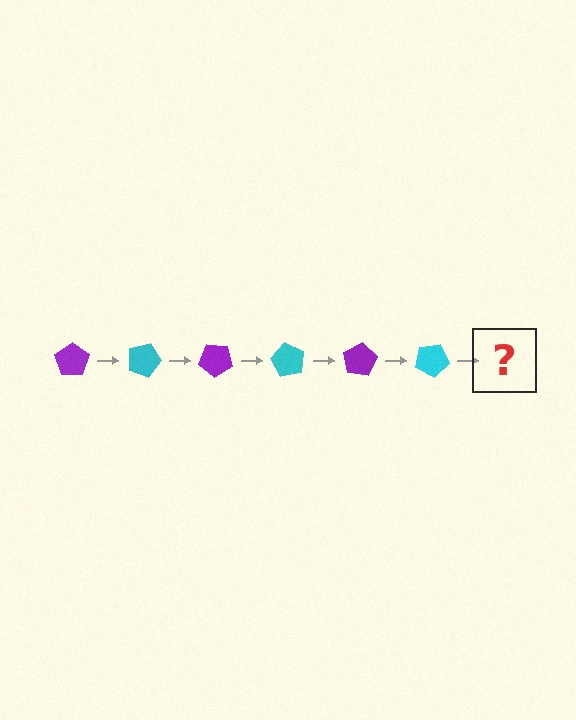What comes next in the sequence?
The next element should be a purple pentagon, rotated 120 degrees from the start.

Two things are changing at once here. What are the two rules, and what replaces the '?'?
The two rules are that it rotates 20 degrees each step and the color cycles through purple and cyan. The '?' should be a purple pentagon, rotated 120 degrees from the start.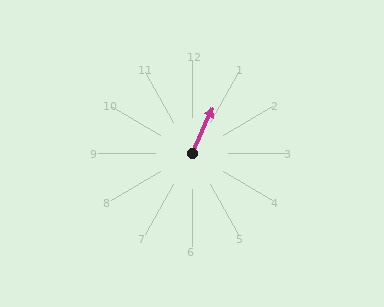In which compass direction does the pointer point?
Northeast.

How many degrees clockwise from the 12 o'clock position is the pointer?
Approximately 24 degrees.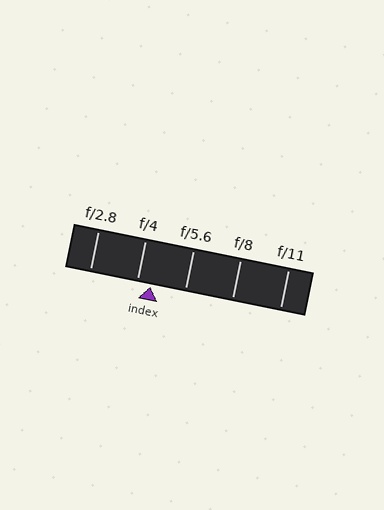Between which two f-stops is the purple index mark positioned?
The index mark is between f/4 and f/5.6.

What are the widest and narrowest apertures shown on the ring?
The widest aperture shown is f/2.8 and the narrowest is f/11.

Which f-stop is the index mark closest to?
The index mark is closest to f/4.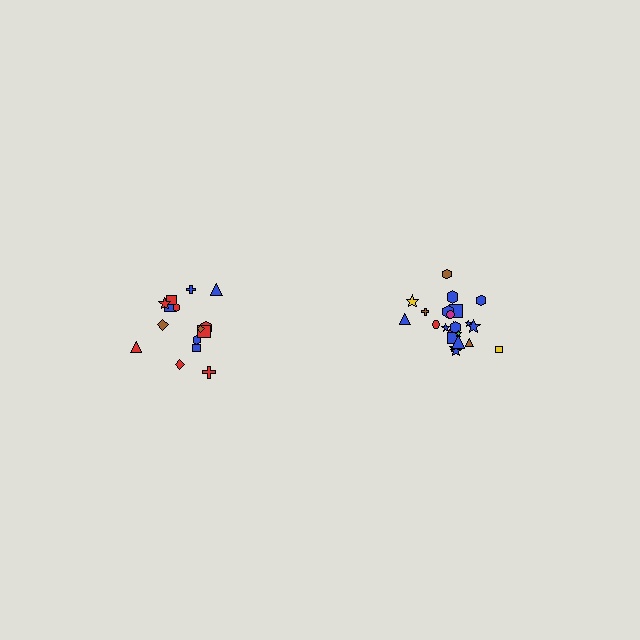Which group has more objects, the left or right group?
The right group.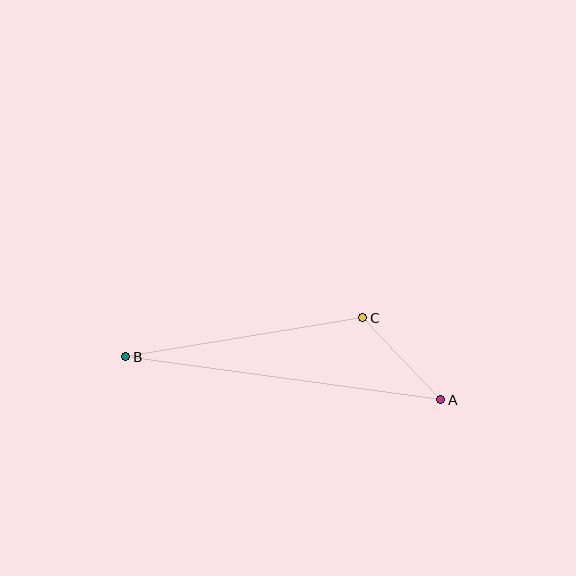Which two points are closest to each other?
Points A and C are closest to each other.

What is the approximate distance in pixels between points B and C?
The distance between B and C is approximately 240 pixels.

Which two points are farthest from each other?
Points A and B are farthest from each other.